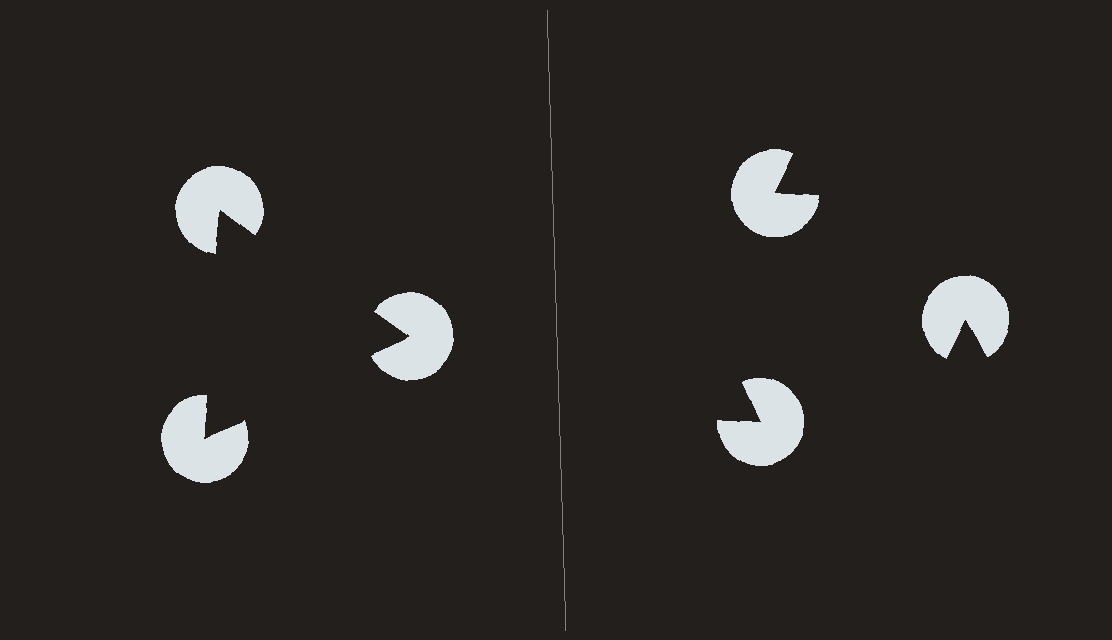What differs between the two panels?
The pac-man discs are positioned identically on both sides; only the wedge orientations differ. On the left they align to a triangle; on the right they are misaligned.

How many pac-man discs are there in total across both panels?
6 — 3 on each side.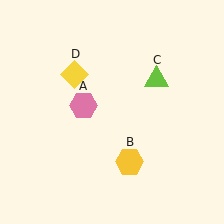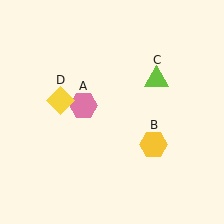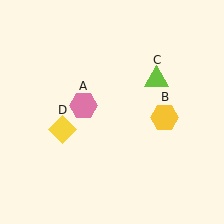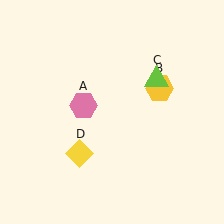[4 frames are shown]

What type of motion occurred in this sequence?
The yellow hexagon (object B), yellow diamond (object D) rotated counterclockwise around the center of the scene.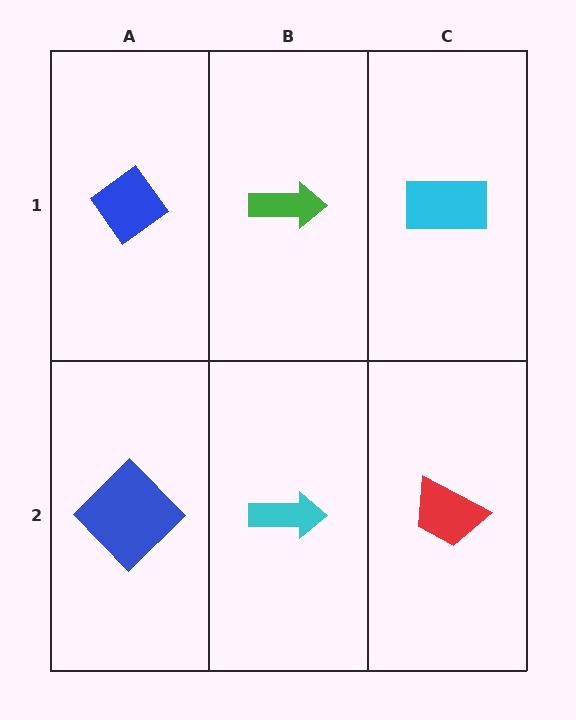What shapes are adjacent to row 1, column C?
A red trapezoid (row 2, column C), a green arrow (row 1, column B).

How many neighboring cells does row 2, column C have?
2.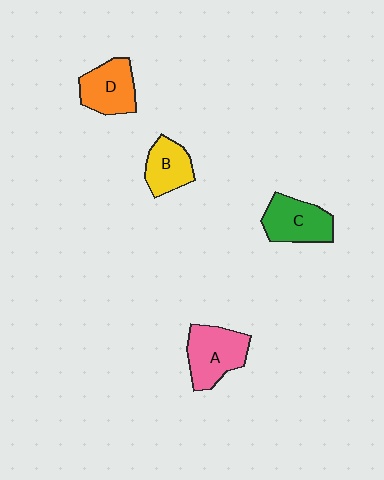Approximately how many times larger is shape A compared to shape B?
Approximately 1.4 times.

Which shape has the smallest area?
Shape B (yellow).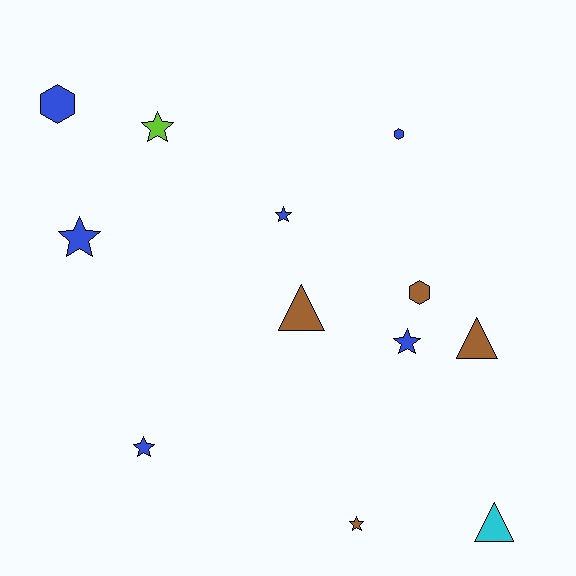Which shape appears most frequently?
Star, with 6 objects.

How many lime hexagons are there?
There are no lime hexagons.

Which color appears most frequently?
Blue, with 6 objects.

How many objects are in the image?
There are 12 objects.